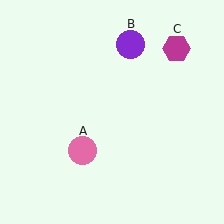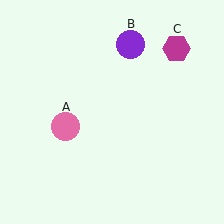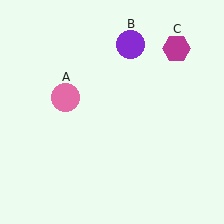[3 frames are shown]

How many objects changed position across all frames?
1 object changed position: pink circle (object A).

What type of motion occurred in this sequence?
The pink circle (object A) rotated clockwise around the center of the scene.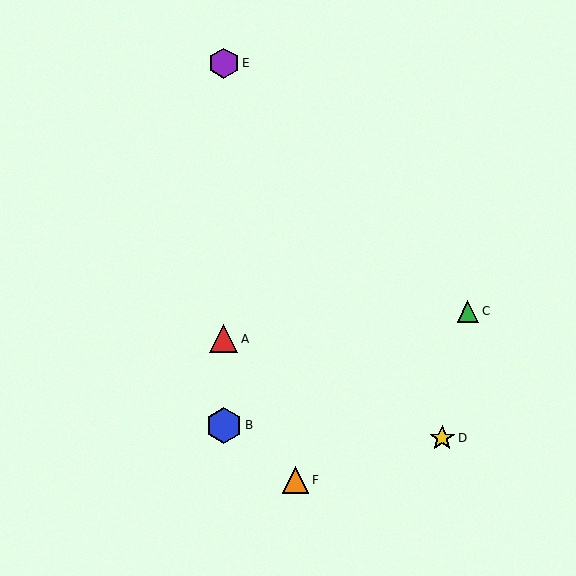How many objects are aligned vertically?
3 objects (A, B, E) are aligned vertically.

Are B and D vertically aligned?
No, B is at x≈224 and D is at x≈442.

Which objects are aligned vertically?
Objects A, B, E are aligned vertically.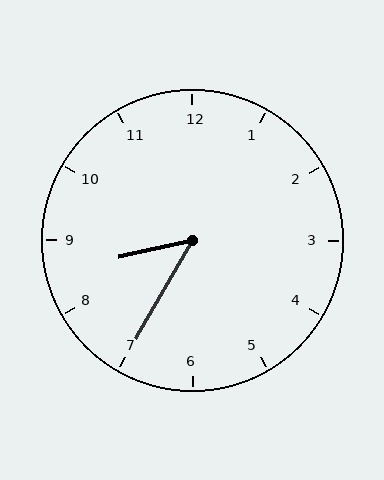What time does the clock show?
8:35.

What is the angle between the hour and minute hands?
Approximately 48 degrees.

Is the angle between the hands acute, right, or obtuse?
It is acute.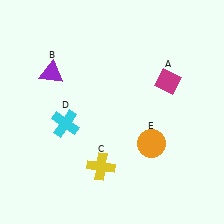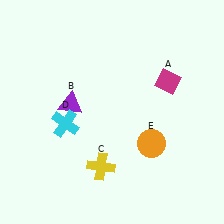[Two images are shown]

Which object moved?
The purple triangle (B) moved down.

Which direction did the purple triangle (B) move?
The purple triangle (B) moved down.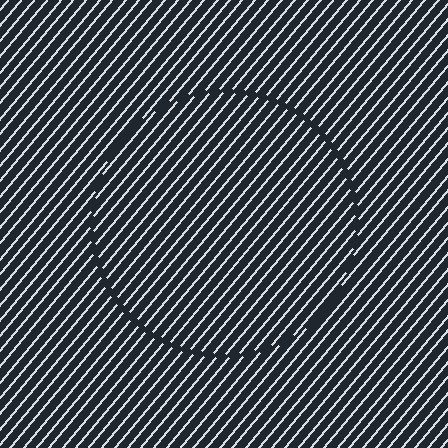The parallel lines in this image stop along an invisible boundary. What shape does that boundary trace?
An illusory circle. The interior of the shape contains the same grating, shifted by half a period — the contour is defined by the phase discontinuity where line-ends from the inner and outer gratings abut.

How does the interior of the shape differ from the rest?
The interior of the shape contains the same grating, shifted by half a period — the contour is defined by the phase discontinuity where line-ends from the inner and outer gratings abut.